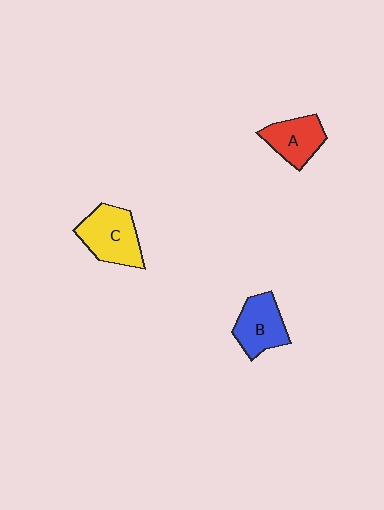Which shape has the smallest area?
Shape A (red).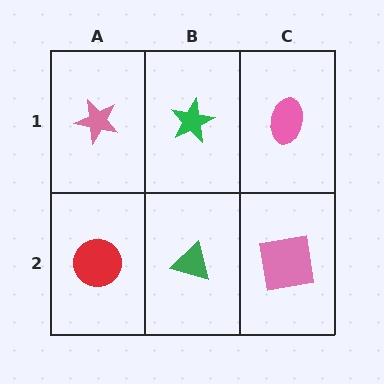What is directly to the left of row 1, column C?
A green star.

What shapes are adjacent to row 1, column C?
A pink square (row 2, column C), a green star (row 1, column B).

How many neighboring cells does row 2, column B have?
3.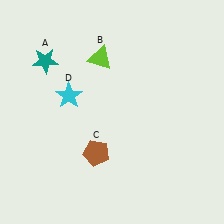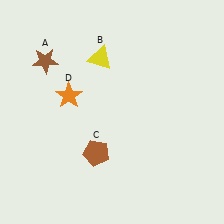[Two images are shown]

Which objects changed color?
A changed from teal to brown. B changed from lime to yellow. D changed from cyan to orange.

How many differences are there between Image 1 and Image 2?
There are 3 differences between the two images.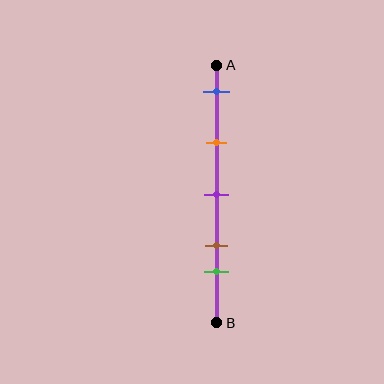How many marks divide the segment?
There are 5 marks dividing the segment.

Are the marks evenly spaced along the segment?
No, the marks are not evenly spaced.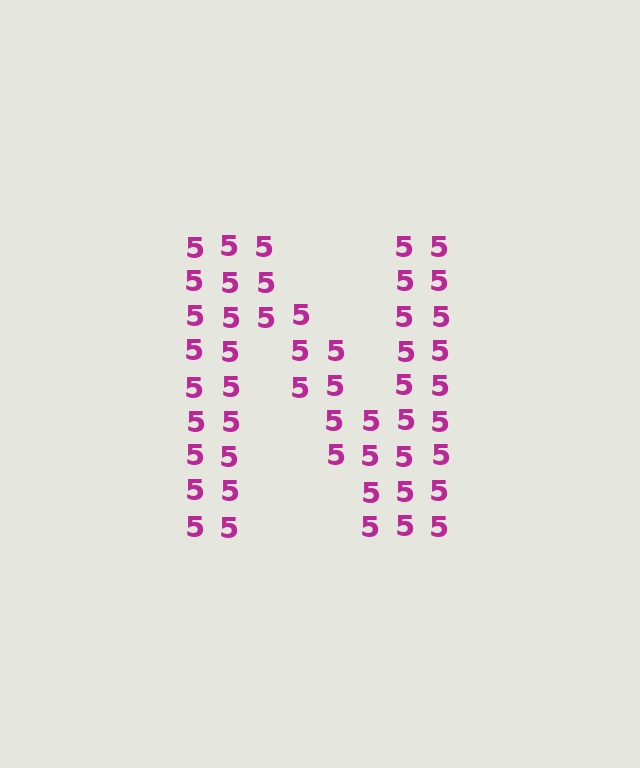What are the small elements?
The small elements are digit 5's.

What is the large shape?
The large shape is the letter N.